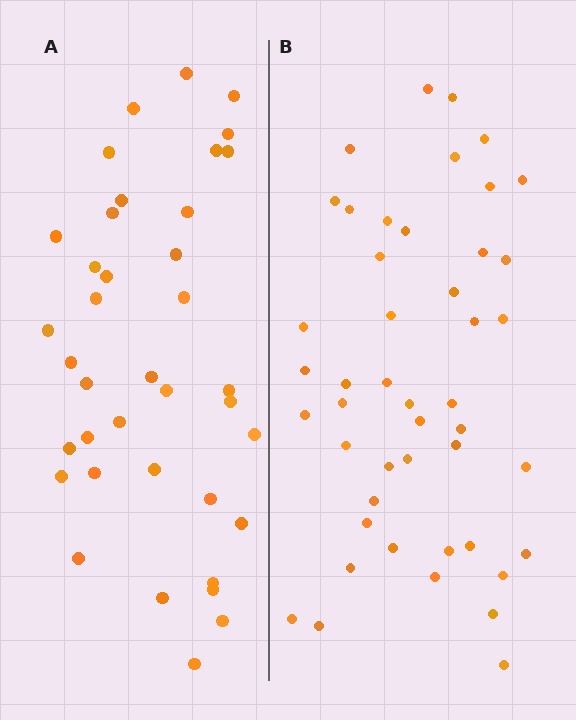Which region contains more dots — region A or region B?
Region B (the right region) has more dots.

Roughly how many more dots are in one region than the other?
Region B has roughly 8 or so more dots than region A.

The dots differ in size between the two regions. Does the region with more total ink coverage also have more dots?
No. Region A has more total ink coverage because its dots are larger, but region B actually contains more individual dots. Total area can be misleading — the number of items is what matters here.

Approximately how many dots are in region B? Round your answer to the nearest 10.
About 50 dots. (The exact count is 46, which rounds to 50.)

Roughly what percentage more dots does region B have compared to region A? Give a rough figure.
About 20% more.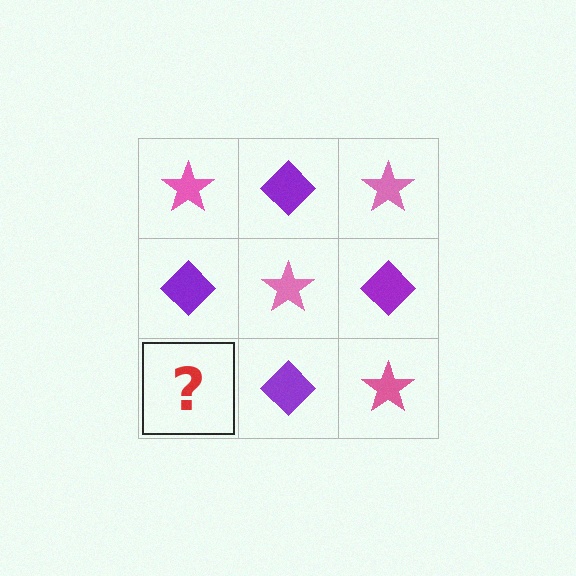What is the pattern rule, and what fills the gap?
The rule is that it alternates pink star and purple diamond in a checkerboard pattern. The gap should be filled with a pink star.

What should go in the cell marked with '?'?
The missing cell should contain a pink star.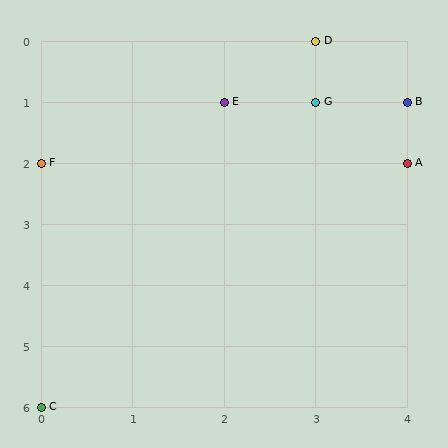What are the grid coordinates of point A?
Point A is at grid coordinates (4, 2).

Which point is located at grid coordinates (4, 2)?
Point A is at (4, 2).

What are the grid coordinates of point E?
Point E is at grid coordinates (2, 1).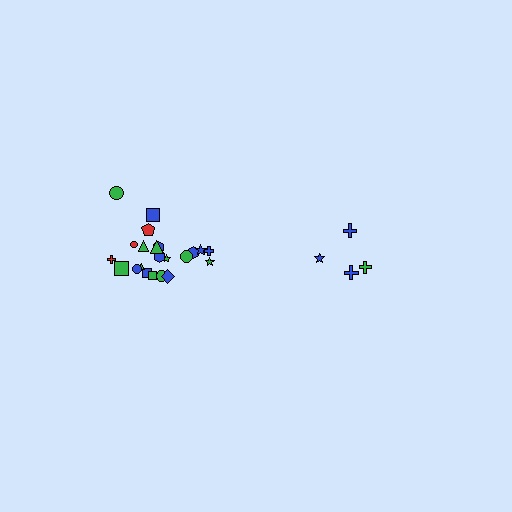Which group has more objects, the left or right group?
The left group.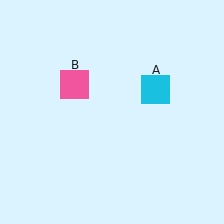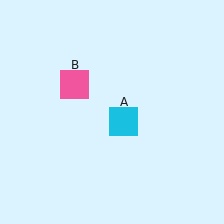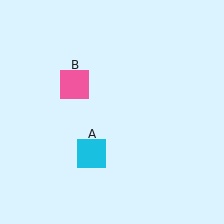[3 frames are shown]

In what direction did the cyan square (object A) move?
The cyan square (object A) moved down and to the left.